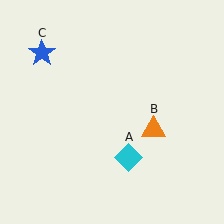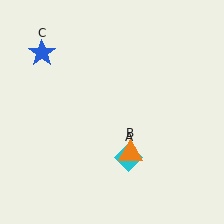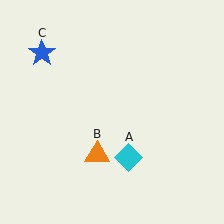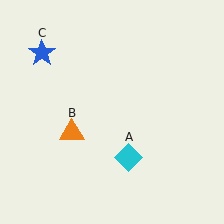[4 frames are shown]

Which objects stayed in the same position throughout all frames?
Cyan diamond (object A) and blue star (object C) remained stationary.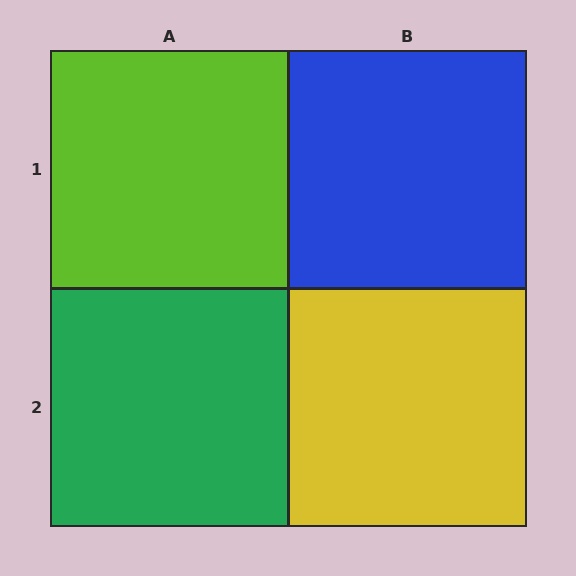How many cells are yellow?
1 cell is yellow.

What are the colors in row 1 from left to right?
Lime, blue.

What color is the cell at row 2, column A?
Green.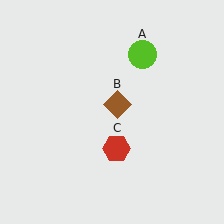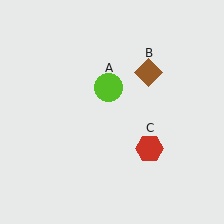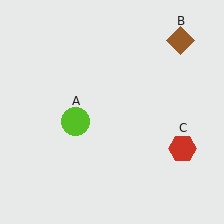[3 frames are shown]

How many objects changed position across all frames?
3 objects changed position: lime circle (object A), brown diamond (object B), red hexagon (object C).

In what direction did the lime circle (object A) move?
The lime circle (object A) moved down and to the left.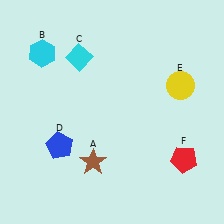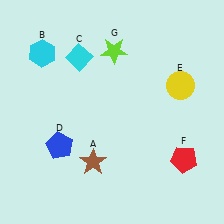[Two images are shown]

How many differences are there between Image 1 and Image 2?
There is 1 difference between the two images.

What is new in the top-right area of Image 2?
A lime star (G) was added in the top-right area of Image 2.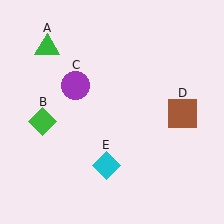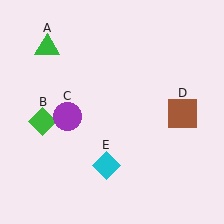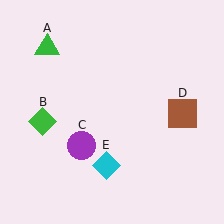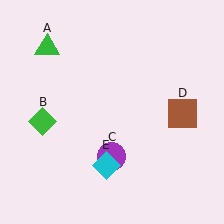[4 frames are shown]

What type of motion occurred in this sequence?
The purple circle (object C) rotated counterclockwise around the center of the scene.